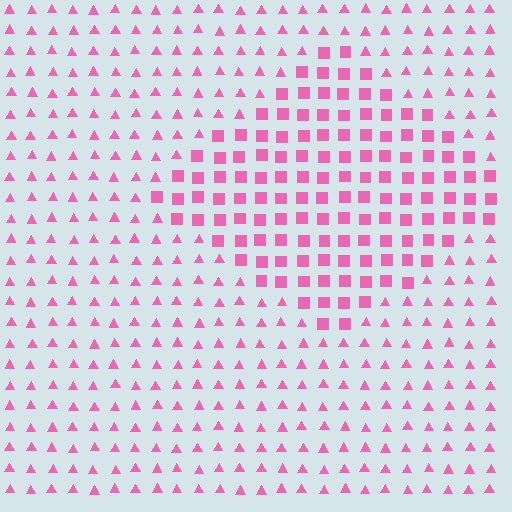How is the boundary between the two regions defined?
The boundary is defined by a change in element shape: squares inside vs. triangles outside. All elements share the same color and spacing.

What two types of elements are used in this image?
The image uses squares inside the diamond region and triangles outside it.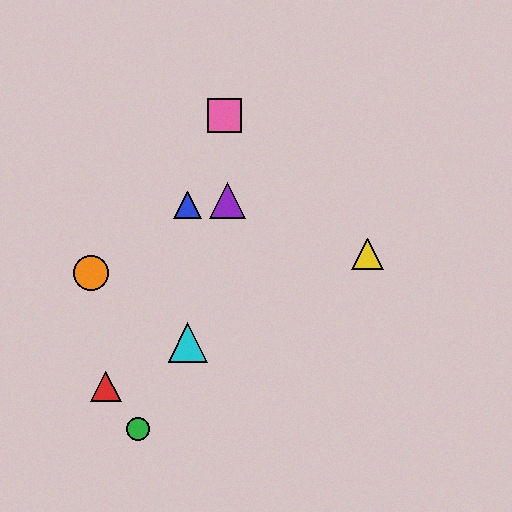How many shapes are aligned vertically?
2 shapes (the blue triangle, the cyan triangle) are aligned vertically.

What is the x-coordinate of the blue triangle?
The blue triangle is at x≈188.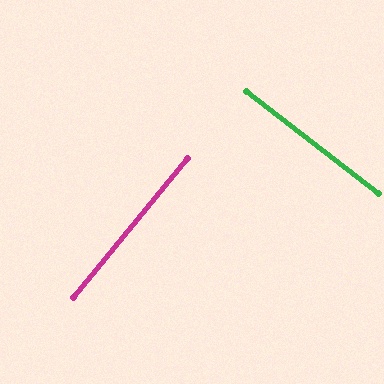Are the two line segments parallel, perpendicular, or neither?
Perpendicular — they meet at approximately 88°.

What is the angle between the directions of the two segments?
Approximately 88 degrees.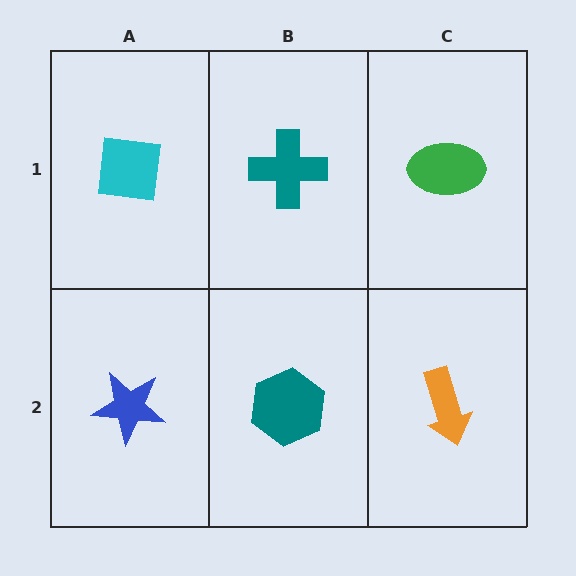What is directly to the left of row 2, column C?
A teal hexagon.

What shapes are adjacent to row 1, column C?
An orange arrow (row 2, column C), a teal cross (row 1, column B).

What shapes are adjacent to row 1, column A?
A blue star (row 2, column A), a teal cross (row 1, column B).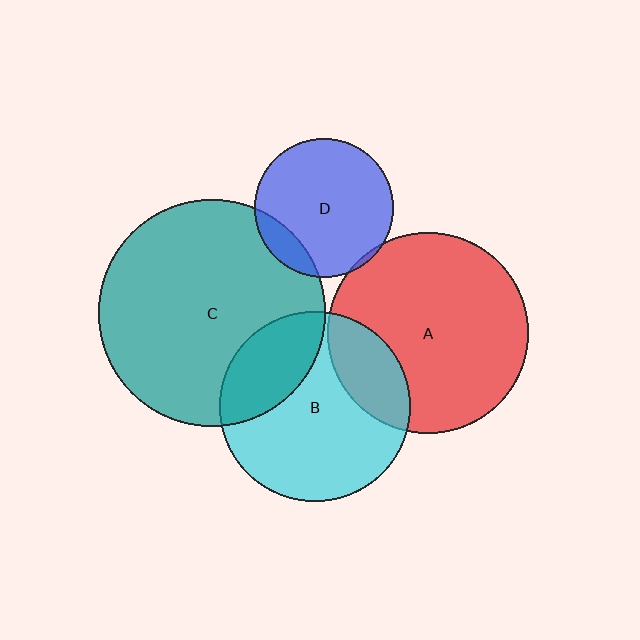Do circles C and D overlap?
Yes.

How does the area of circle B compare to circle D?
Approximately 1.9 times.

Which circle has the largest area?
Circle C (teal).